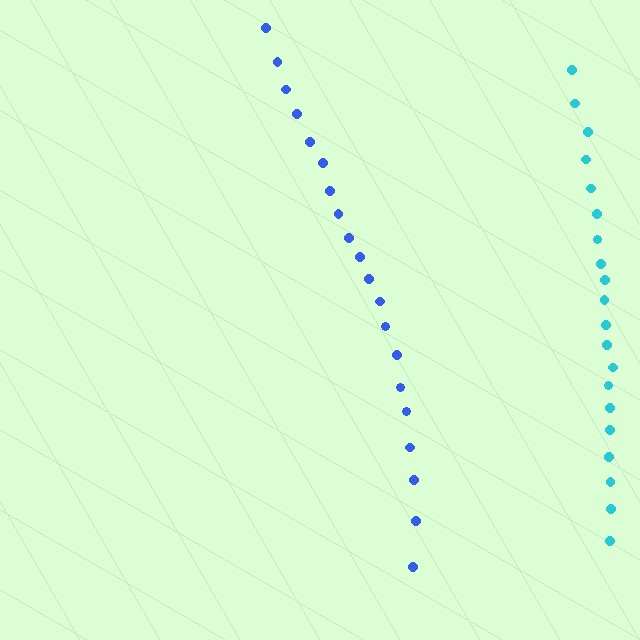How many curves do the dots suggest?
There are 2 distinct paths.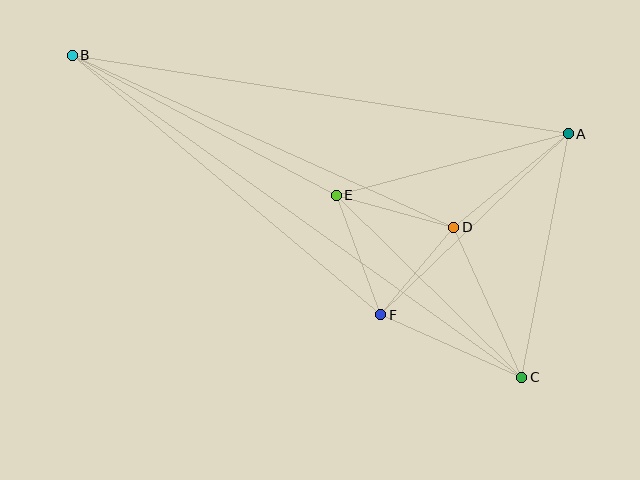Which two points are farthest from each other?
Points B and C are farthest from each other.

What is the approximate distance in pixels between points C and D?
The distance between C and D is approximately 165 pixels.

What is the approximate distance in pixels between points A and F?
The distance between A and F is approximately 261 pixels.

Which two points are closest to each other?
Points D and F are closest to each other.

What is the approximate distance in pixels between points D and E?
The distance between D and E is approximately 122 pixels.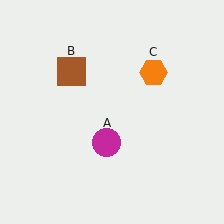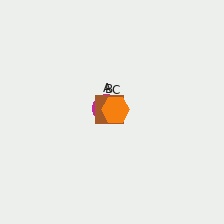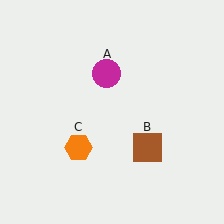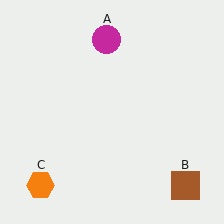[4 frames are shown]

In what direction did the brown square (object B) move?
The brown square (object B) moved down and to the right.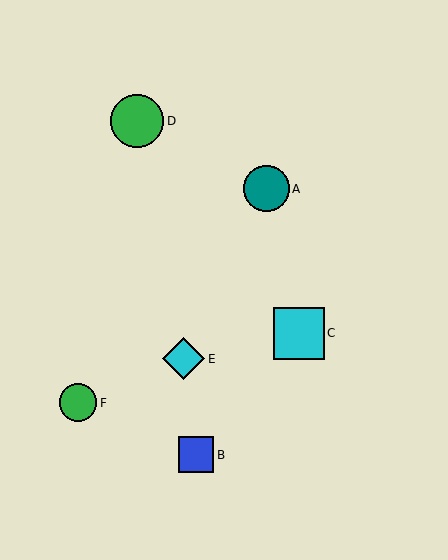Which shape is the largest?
The green circle (labeled D) is the largest.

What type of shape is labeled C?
Shape C is a cyan square.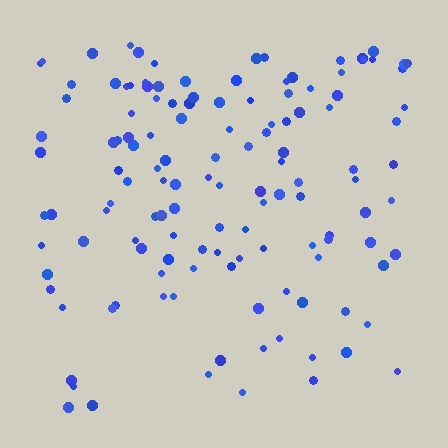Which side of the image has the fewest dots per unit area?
The bottom.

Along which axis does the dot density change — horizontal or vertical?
Vertical.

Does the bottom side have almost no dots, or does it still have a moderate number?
Still a moderate number, just noticeably fewer than the top.